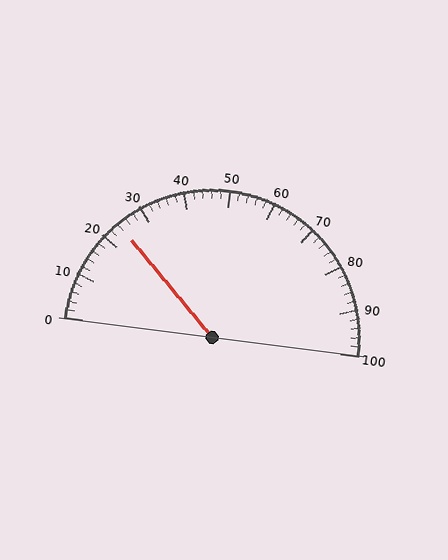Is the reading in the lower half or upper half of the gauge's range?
The reading is in the lower half of the range (0 to 100).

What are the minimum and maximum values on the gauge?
The gauge ranges from 0 to 100.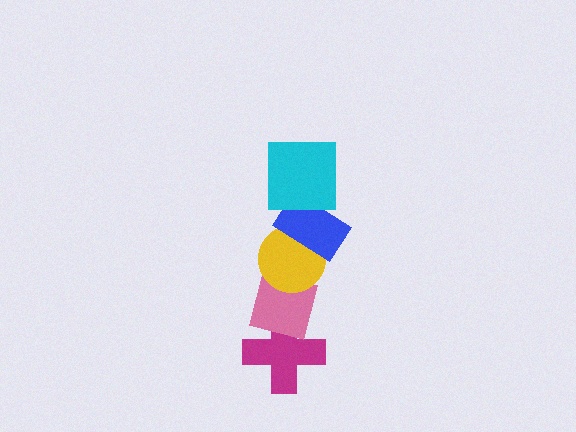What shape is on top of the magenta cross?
The pink square is on top of the magenta cross.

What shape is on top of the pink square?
The yellow circle is on top of the pink square.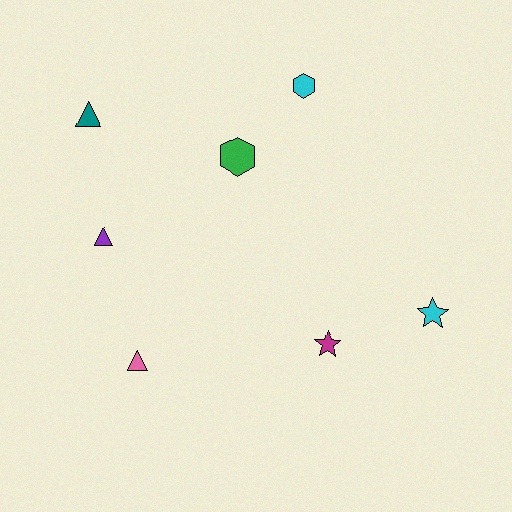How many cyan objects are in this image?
There are 2 cyan objects.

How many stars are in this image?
There are 2 stars.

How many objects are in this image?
There are 7 objects.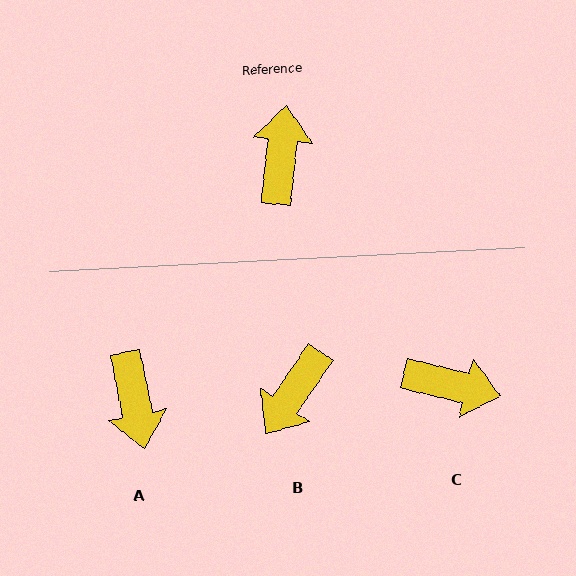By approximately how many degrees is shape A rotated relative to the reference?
Approximately 162 degrees clockwise.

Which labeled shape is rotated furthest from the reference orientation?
A, about 162 degrees away.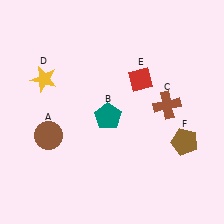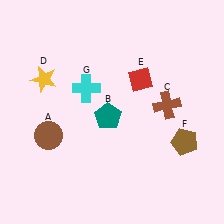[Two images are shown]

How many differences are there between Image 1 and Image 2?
There is 1 difference between the two images.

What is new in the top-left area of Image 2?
A cyan cross (G) was added in the top-left area of Image 2.